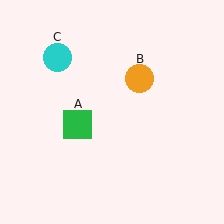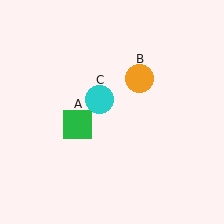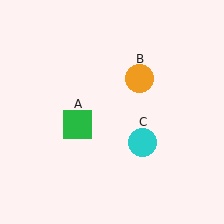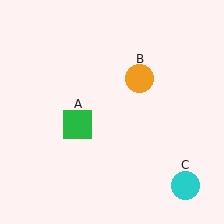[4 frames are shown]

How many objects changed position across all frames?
1 object changed position: cyan circle (object C).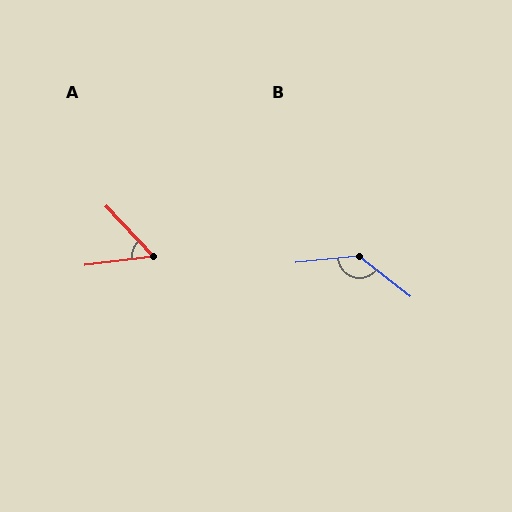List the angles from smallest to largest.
A (53°), B (136°).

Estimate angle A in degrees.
Approximately 53 degrees.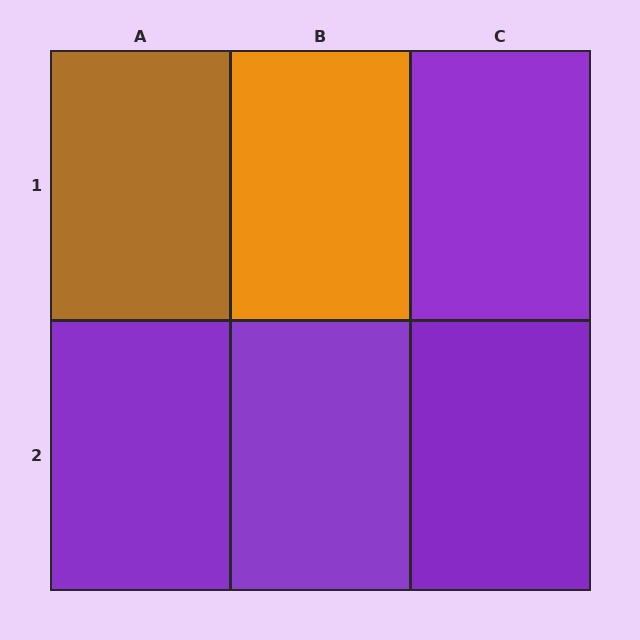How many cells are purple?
4 cells are purple.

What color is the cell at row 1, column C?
Purple.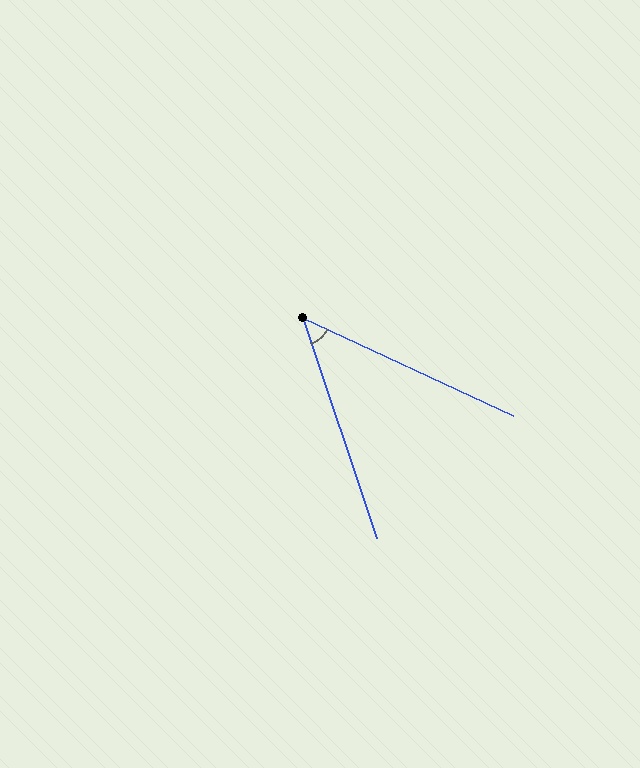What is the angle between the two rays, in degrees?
Approximately 47 degrees.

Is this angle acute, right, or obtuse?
It is acute.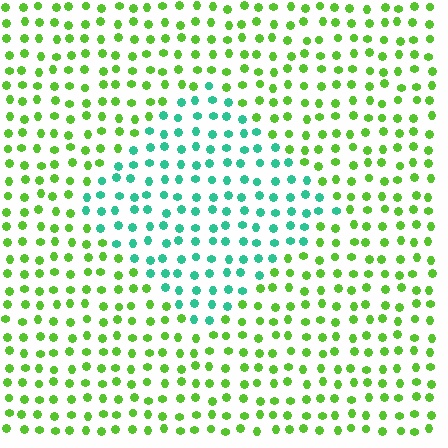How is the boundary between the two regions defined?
The boundary is defined purely by a slight shift in hue (about 57 degrees). Spacing, size, and orientation are identical on both sides.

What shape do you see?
I see a diamond.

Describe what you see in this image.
The image is filled with small lime elements in a uniform arrangement. A diamond-shaped region is visible where the elements are tinted to a slightly different hue, forming a subtle color boundary.